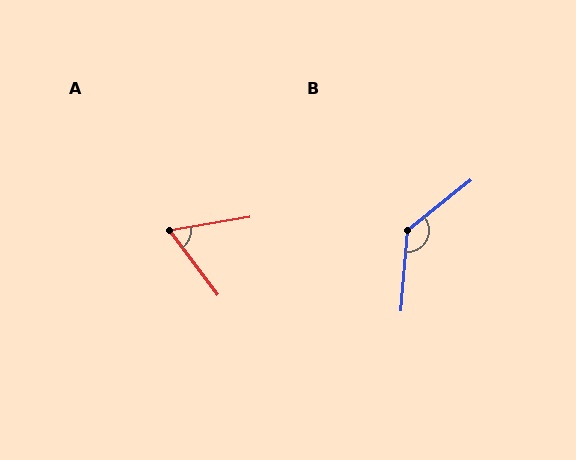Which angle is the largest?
B, at approximately 133 degrees.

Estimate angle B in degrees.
Approximately 133 degrees.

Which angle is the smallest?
A, at approximately 63 degrees.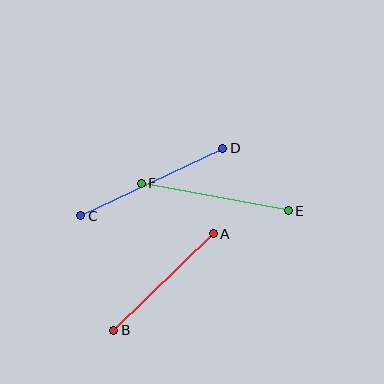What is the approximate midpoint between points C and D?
The midpoint is at approximately (152, 182) pixels.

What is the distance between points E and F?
The distance is approximately 150 pixels.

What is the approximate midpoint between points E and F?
The midpoint is at approximately (215, 197) pixels.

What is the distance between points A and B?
The distance is approximately 139 pixels.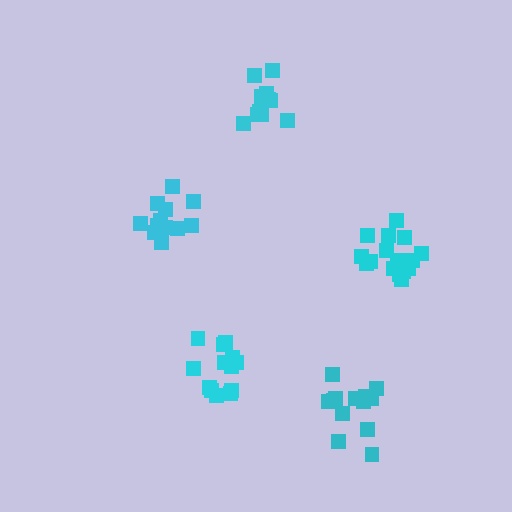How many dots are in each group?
Group 1: 12 dots, Group 2: 14 dots, Group 3: 17 dots, Group 4: 13 dots, Group 5: 12 dots (68 total).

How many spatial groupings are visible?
There are 5 spatial groupings.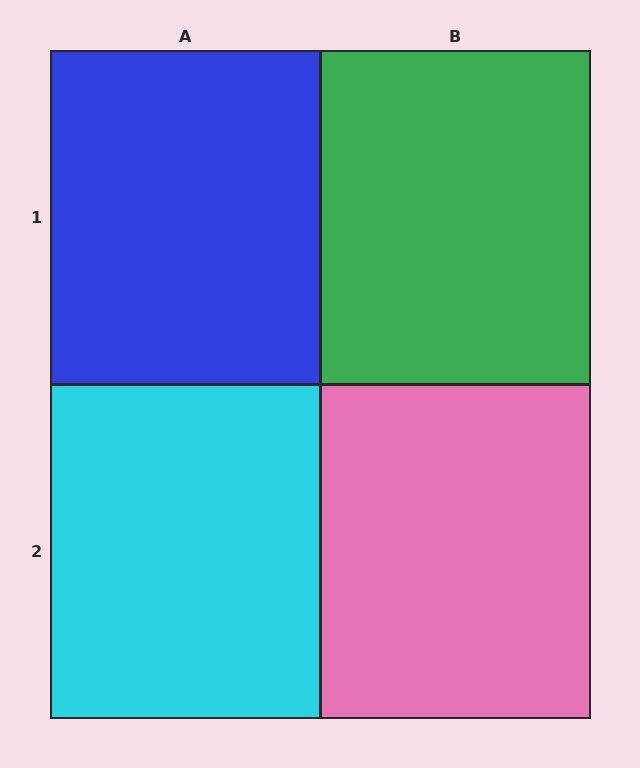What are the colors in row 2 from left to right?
Cyan, pink.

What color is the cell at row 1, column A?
Blue.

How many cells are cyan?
1 cell is cyan.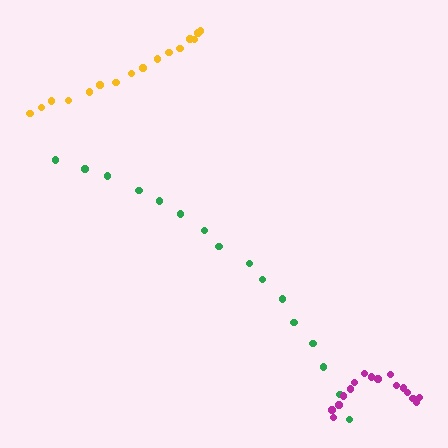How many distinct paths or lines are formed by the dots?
There are 3 distinct paths.